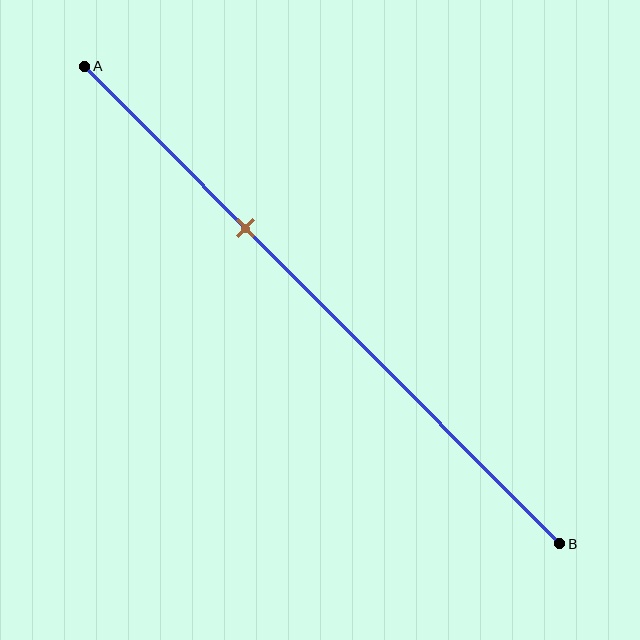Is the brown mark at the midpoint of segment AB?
No, the mark is at about 35% from A, not at the 50% midpoint.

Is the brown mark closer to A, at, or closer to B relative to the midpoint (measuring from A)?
The brown mark is closer to point A than the midpoint of segment AB.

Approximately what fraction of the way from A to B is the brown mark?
The brown mark is approximately 35% of the way from A to B.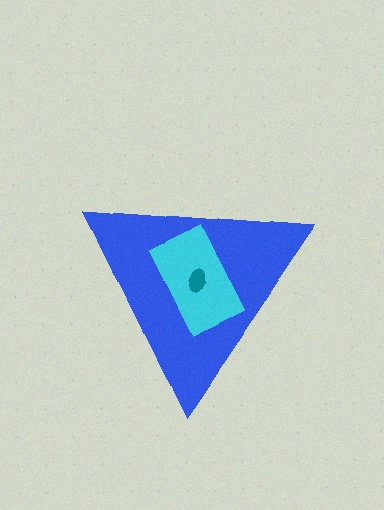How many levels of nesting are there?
3.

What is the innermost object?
The teal ellipse.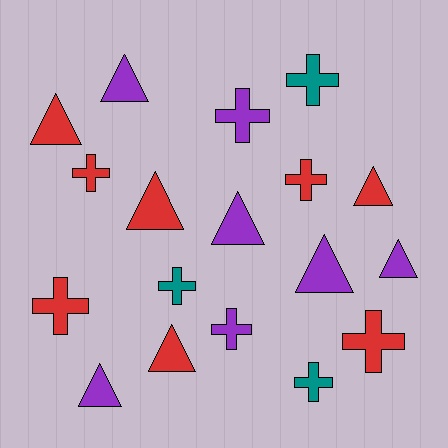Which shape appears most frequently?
Triangle, with 9 objects.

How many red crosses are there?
There are 4 red crosses.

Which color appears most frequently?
Red, with 8 objects.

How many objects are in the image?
There are 18 objects.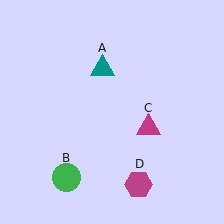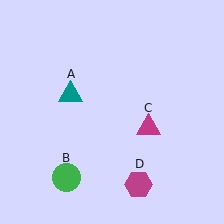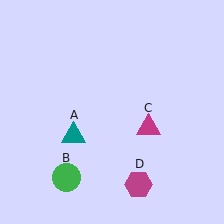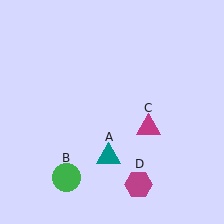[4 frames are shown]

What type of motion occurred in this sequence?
The teal triangle (object A) rotated counterclockwise around the center of the scene.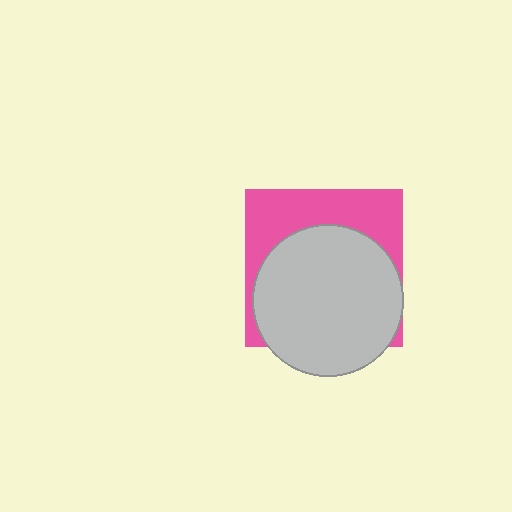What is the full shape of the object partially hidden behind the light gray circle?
The partially hidden object is a pink square.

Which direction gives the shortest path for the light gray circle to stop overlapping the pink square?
Moving down gives the shortest separation.